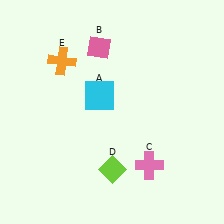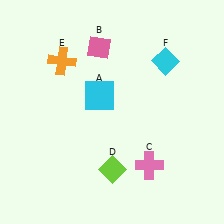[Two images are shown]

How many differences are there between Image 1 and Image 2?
There is 1 difference between the two images.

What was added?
A cyan diamond (F) was added in Image 2.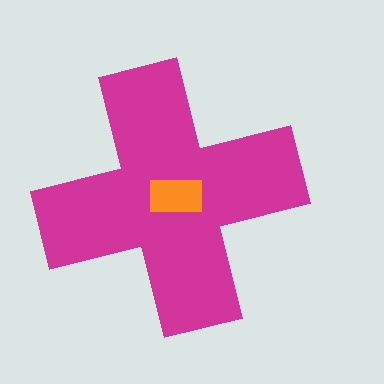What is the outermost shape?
The magenta cross.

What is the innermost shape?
The orange rectangle.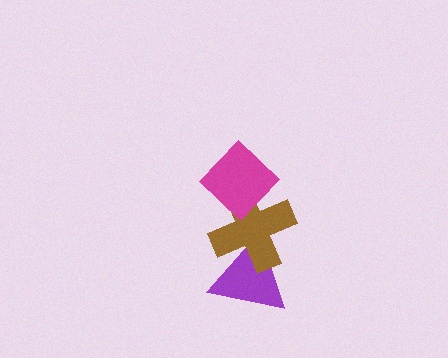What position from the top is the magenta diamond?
The magenta diamond is 1st from the top.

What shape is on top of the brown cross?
The magenta diamond is on top of the brown cross.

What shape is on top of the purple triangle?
The brown cross is on top of the purple triangle.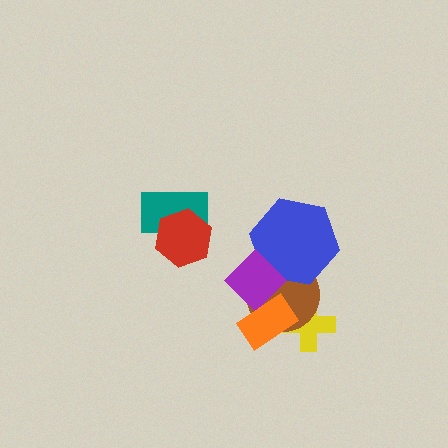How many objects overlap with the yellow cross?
2 objects overlap with the yellow cross.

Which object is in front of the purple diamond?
The orange rectangle is in front of the purple diamond.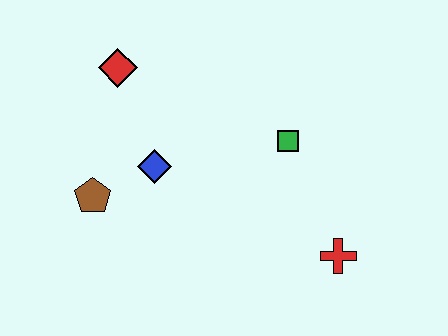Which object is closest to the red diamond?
The blue diamond is closest to the red diamond.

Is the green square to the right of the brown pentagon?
Yes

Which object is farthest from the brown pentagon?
The red cross is farthest from the brown pentagon.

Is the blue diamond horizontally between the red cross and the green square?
No